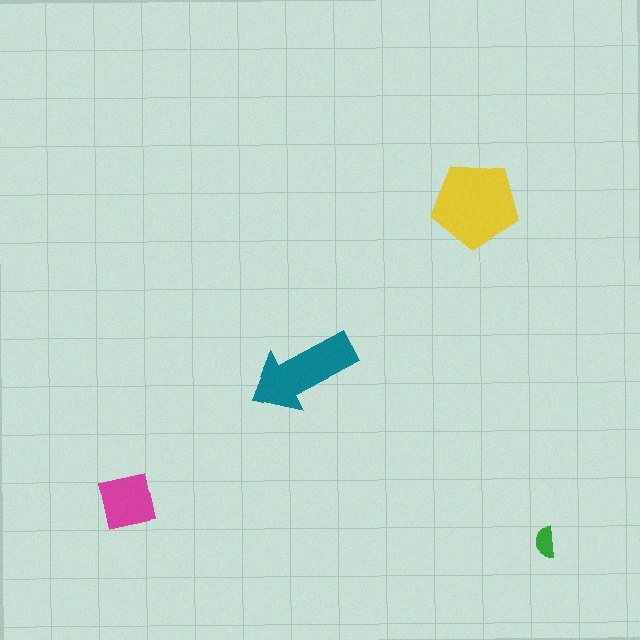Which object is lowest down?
The green semicircle is bottommost.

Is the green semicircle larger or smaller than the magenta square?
Smaller.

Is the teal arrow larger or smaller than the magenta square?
Larger.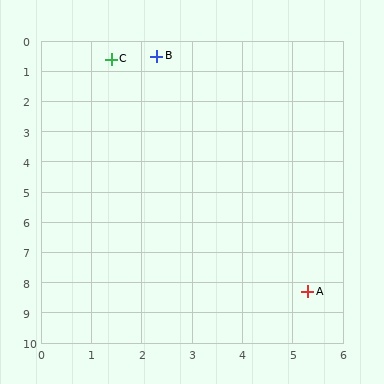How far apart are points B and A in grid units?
Points B and A are about 8.4 grid units apart.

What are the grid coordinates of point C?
Point C is at approximately (1.4, 0.6).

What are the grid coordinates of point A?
Point A is at approximately (5.3, 8.3).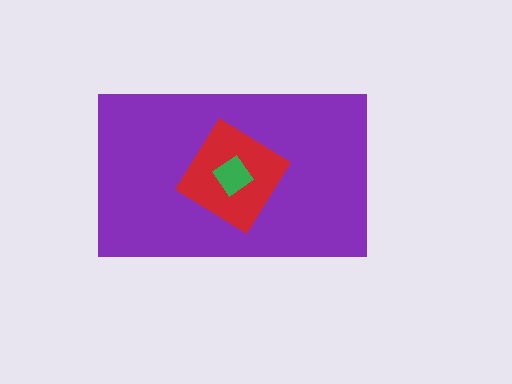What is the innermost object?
The green diamond.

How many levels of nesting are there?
3.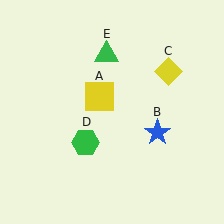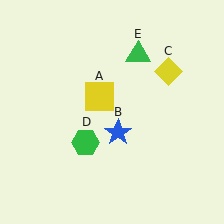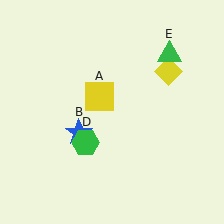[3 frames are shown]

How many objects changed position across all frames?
2 objects changed position: blue star (object B), green triangle (object E).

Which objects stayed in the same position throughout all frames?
Yellow square (object A) and yellow diamond (object C) and green hexagon (object D) remained stationary.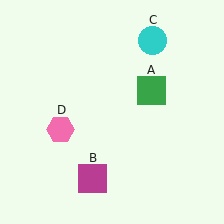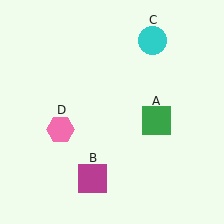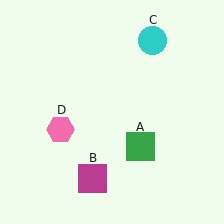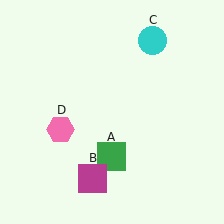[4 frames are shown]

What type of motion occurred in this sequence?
The green square (object A) rotated clockwise around the center of the scene.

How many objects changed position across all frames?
1 object changed position: green square (object A).